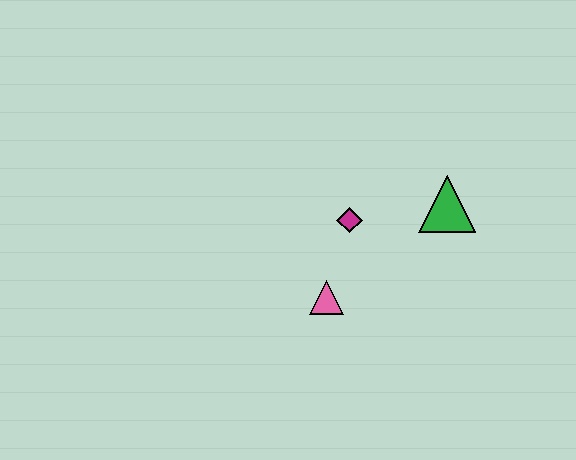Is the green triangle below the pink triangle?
No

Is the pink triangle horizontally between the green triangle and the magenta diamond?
No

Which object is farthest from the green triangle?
The pink triangle is farthest from the green triangle.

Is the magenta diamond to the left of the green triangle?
Yes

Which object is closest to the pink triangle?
The magenta diamond is closest to the pink triangle.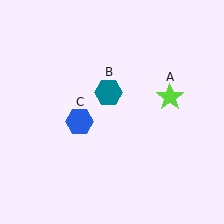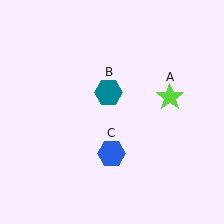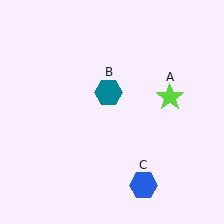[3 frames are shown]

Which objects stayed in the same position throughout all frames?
Lime star (object A) and teal hexagon (object B) remained stationary.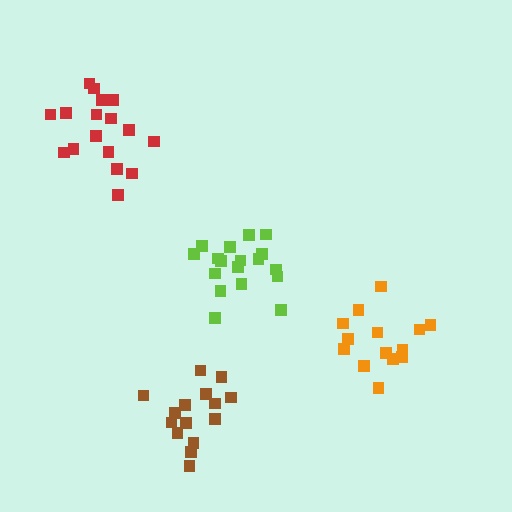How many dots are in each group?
Group 1: 18 dots, Group 2: 15 dots, Group 3: 14 dots, Group 4: 17 dots (64 total).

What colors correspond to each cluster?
The clusters are colored: lime, brown, orange, red.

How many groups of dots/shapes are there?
There are 4 groups.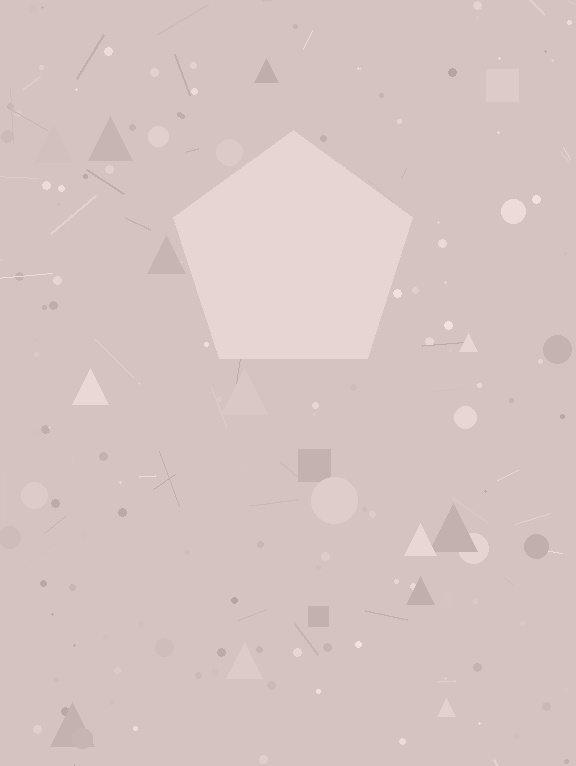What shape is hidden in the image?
A pentagon is hidden in the image.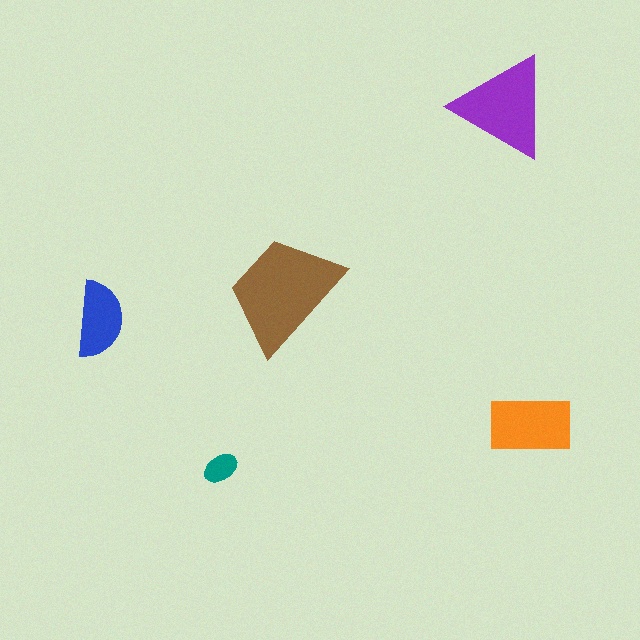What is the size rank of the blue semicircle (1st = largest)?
4th.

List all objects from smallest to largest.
The teal ellipse, the blue semicircle, the orange rectangle, the purple triangle, the brown trapezoid.